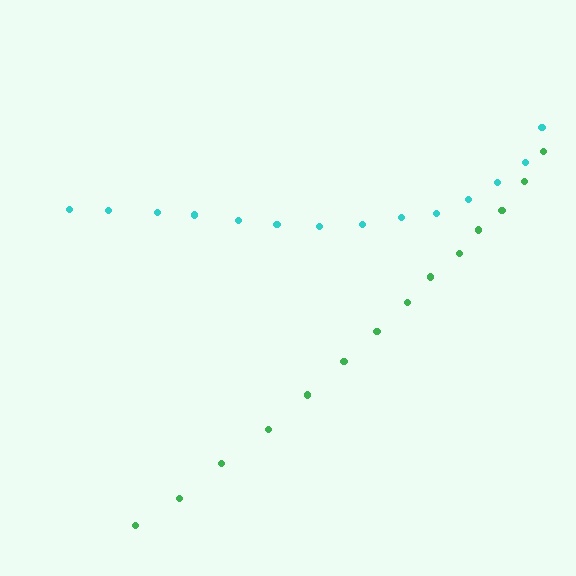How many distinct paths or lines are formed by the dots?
There are 2 distinct paths.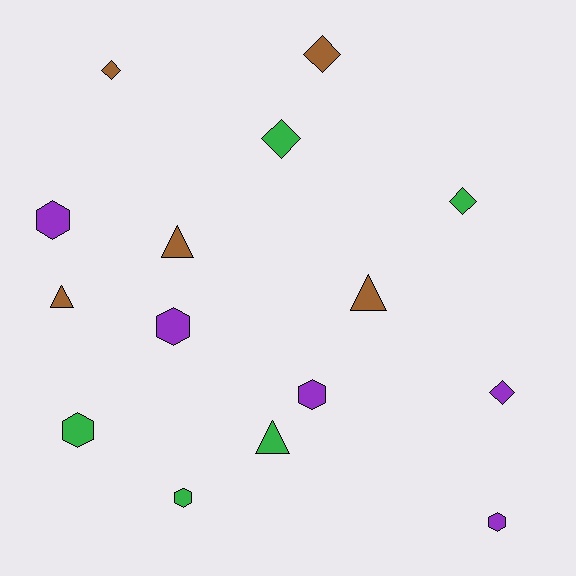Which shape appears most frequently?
Hexagon, with 6 objects.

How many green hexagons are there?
There are 2 green hexagons.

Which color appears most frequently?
Green, with 5 objects.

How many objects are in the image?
There are 15 objects.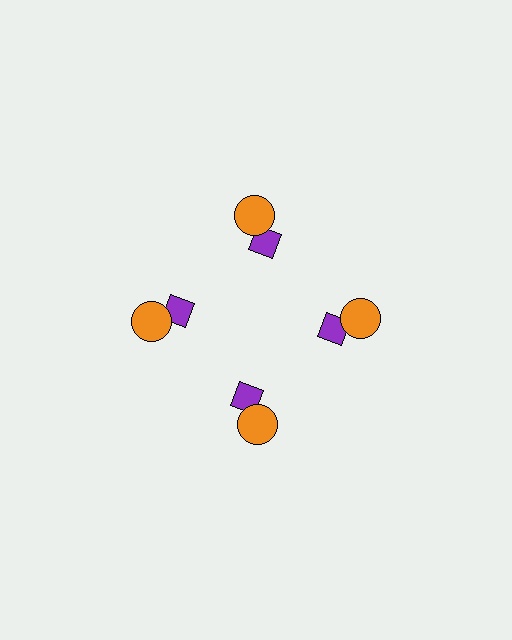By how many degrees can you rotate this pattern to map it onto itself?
The pattern maps onto itself every 90 degrees of rotation.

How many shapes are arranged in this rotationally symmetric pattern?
There are 8 shapes, arranged in 4 groups of 2.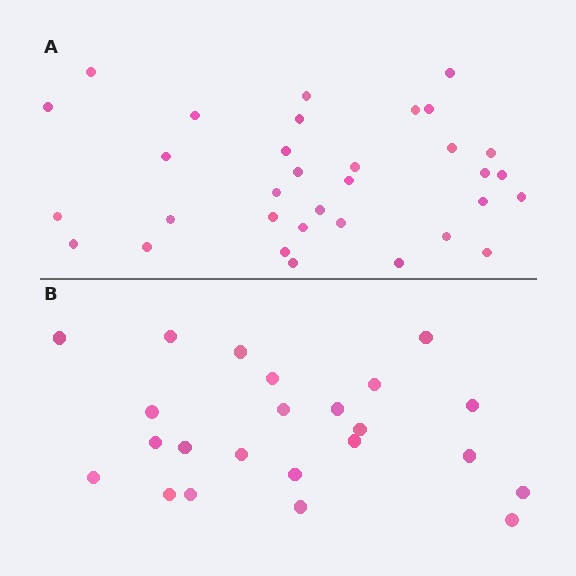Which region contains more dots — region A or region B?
Region A (the top region) has more dots.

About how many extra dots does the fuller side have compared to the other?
Region A has roughly 10 or so more dots than region B.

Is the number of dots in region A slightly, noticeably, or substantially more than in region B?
Region A has noticeably more, but not dramatically so. The ratio is roughly 1.4 to 1.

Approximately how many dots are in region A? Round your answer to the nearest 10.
About 30 dots. (The exact count is 33, which rounds to 30.)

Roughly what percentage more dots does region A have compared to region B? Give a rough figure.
About 45% more.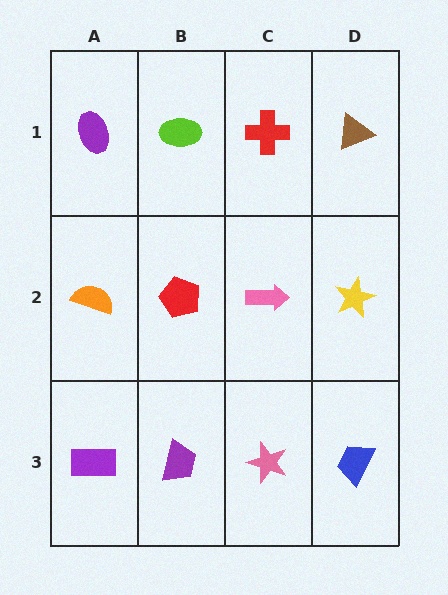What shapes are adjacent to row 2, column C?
A red cross (row 1, column C), a pink star (row 3, column C), a red pentagon (row 2, column B), a yellow star (row 2, column D).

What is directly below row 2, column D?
A blue trapezoid.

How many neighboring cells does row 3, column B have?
3.